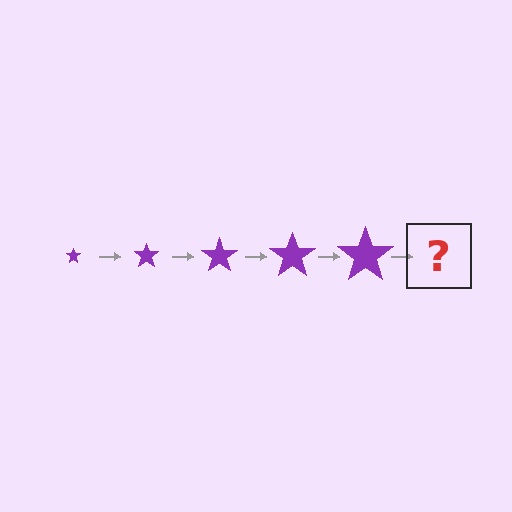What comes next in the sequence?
The next element should be a purple star, larger than the previous one.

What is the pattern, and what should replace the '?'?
The pattern is that the star gets progressively larger each step. The '?' should be a purple star, larger than the previous one.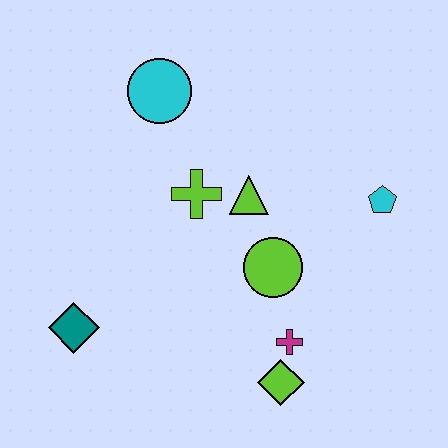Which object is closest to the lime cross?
The lime triangle is closest to the lime cross.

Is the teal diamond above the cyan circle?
No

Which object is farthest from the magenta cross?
The cyan circle is farthest from the magenta cross.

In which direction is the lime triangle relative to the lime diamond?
The lime triangle is above the lime diamond.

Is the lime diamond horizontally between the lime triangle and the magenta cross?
Yes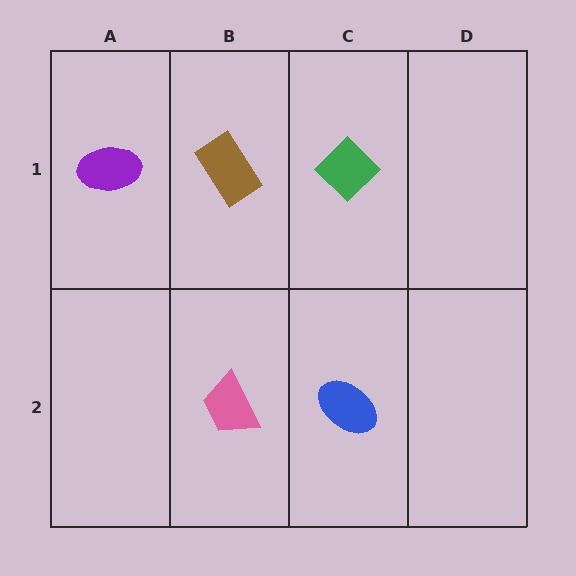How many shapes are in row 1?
3 shapes.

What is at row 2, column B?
A pink trapezoid.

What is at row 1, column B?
A brown rectangle.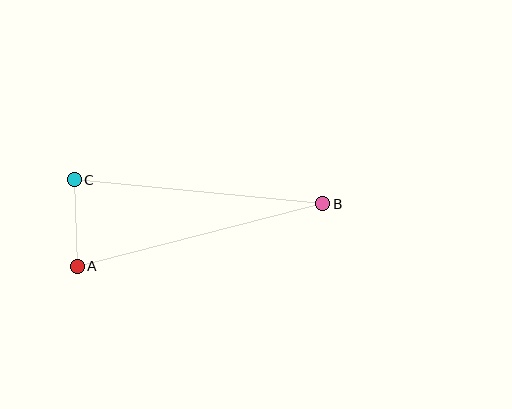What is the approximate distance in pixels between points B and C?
The distance between B and C is approximately 250 pixels.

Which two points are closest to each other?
Points A and C are closest to each other.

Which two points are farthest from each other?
Points A and B are farthest from each other.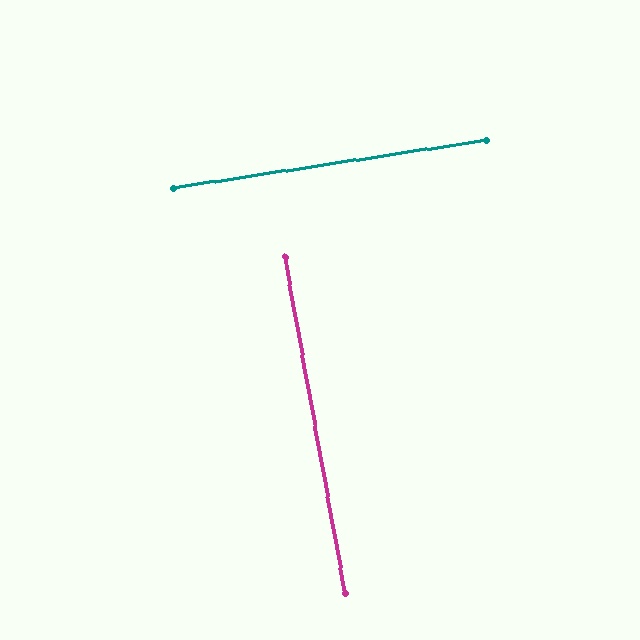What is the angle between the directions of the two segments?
Approximately 88 degrees.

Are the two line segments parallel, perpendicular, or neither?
Perpendicular — they meet at approximately 88°.